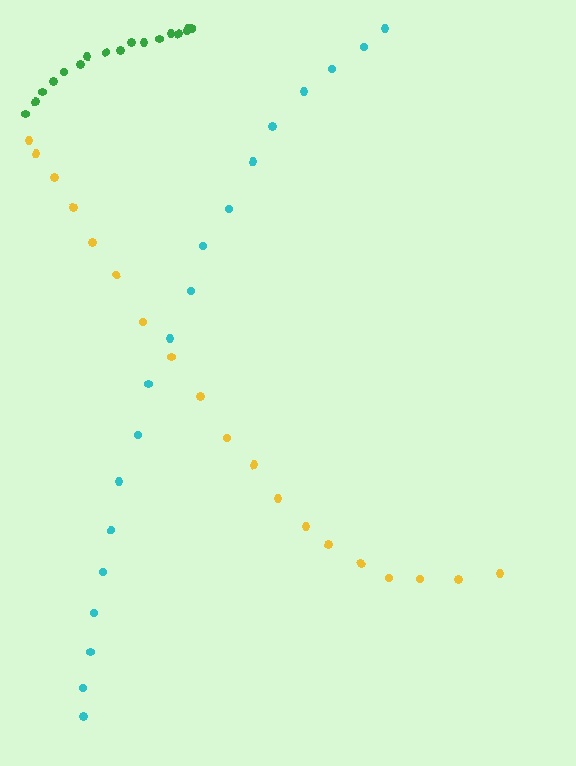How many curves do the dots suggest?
There are 3 distinct paths.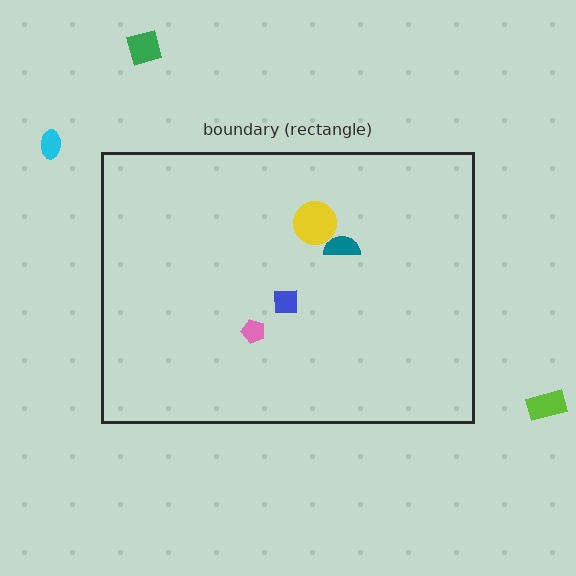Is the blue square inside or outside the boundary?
Inside.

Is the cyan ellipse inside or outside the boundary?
Outside.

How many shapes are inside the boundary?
4 inside, 3 outside.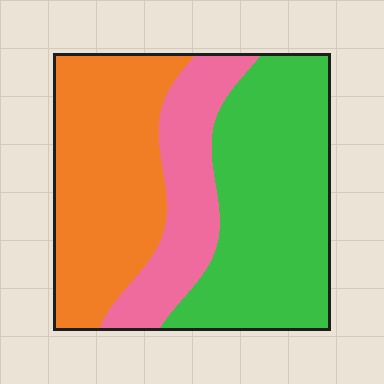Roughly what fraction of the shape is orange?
Orange covers roughly 35% of the shape.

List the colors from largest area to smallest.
From largest to smallest: green, orange, pink.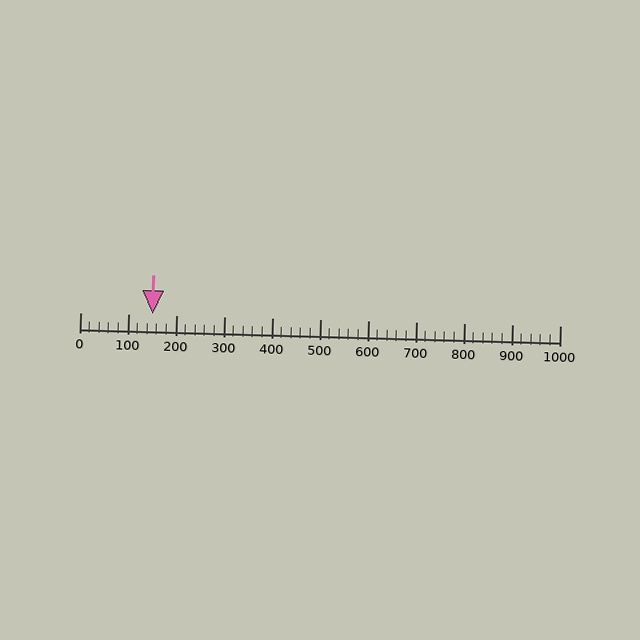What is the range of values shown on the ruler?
The ruler shows values from 0 to 1000.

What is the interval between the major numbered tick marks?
The major tick marks are spaced 100 units apart.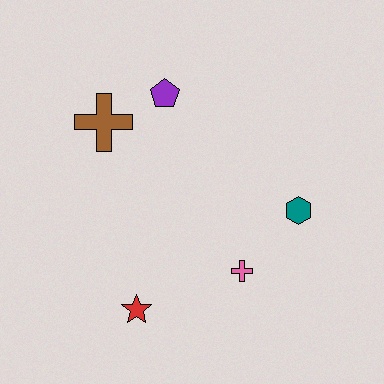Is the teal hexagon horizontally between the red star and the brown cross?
No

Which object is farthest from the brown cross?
The teal hexagon is farthest from the brown cross.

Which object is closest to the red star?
The pink cross is closest to the red star.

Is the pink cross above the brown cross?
No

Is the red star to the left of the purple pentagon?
Yes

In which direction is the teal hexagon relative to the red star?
The teal hexagon is to the right of the red star.